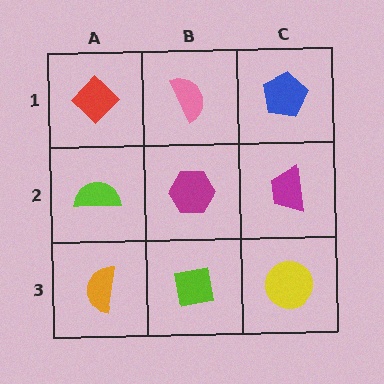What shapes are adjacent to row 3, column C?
A magenta trapezoid (row 2, column C), a lime square (row 3, column B).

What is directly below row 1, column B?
A magenta hexagon.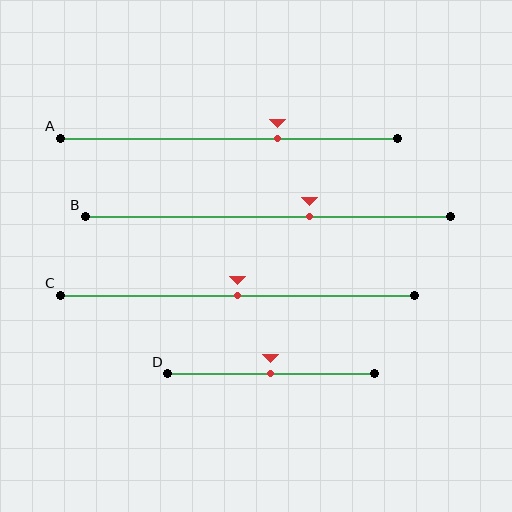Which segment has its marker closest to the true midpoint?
Segment C has its marker closest to the true midpoint.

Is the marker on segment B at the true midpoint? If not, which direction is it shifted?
No, the marker on segment B is shifted to the right by about 11% of the segment length.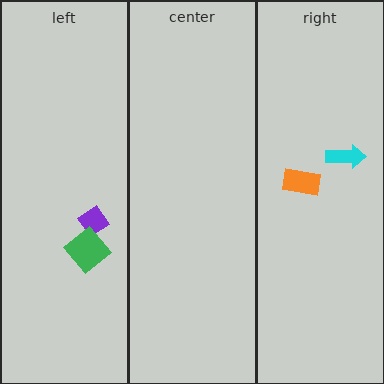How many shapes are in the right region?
2.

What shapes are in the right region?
The orange rectangle, the cyan arrow.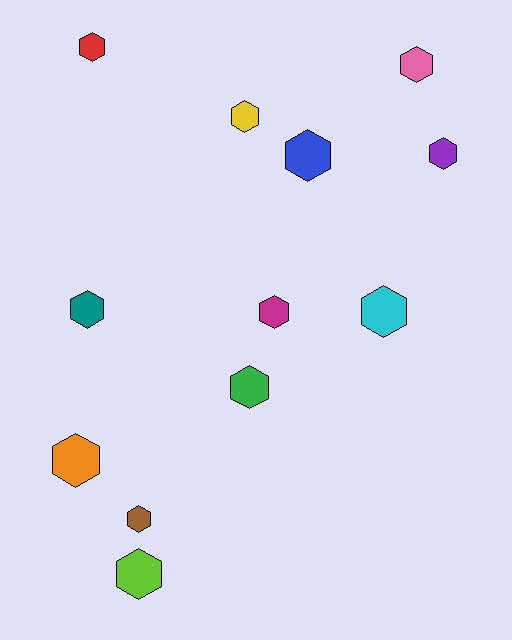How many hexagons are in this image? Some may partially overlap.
There are 12 hexagons.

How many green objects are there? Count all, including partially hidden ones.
There is 1 green object.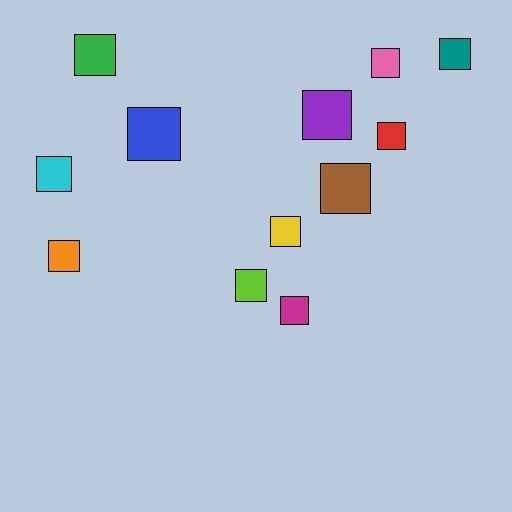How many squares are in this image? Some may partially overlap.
There are 12 squares.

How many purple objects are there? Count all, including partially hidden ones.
There is 1 purple object.